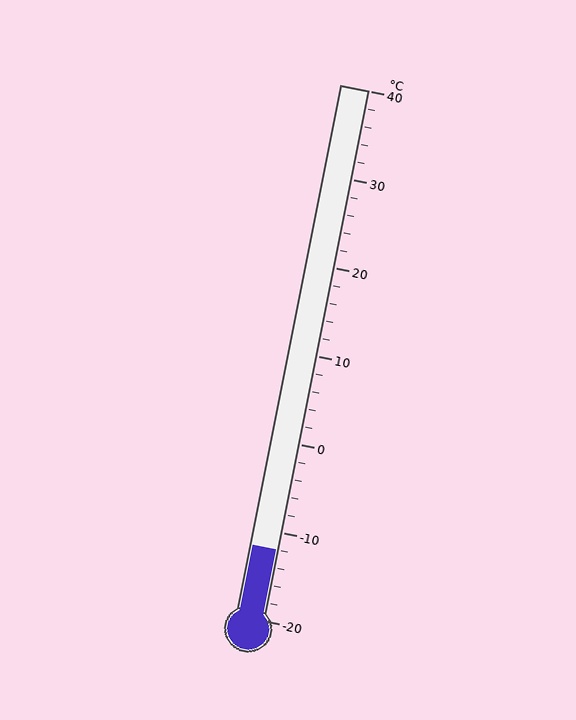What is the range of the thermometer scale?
The thermometer scale ranges from -20°C to 40°C.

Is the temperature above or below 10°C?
The temperature is below 10°C.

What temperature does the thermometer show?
The thermometer shows approximately -12°C.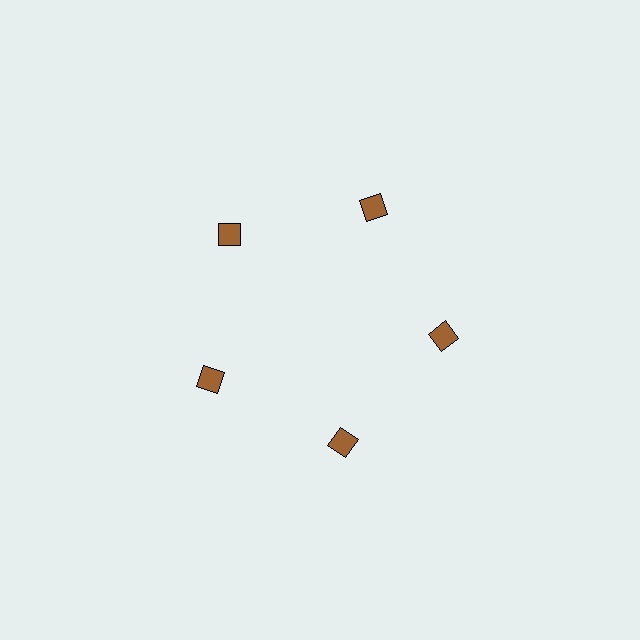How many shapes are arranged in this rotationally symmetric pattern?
There are 5 shapes, arranged in 5 groups of 1.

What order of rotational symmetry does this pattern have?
This pattern has 5-fold rotational symmetry.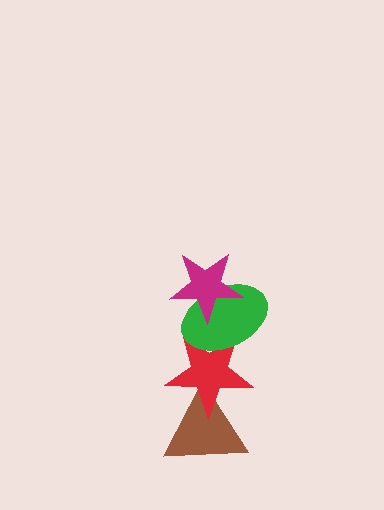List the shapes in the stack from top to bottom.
From top to bottom: the magenta star, the green ellipse, the red star, the brown triangle.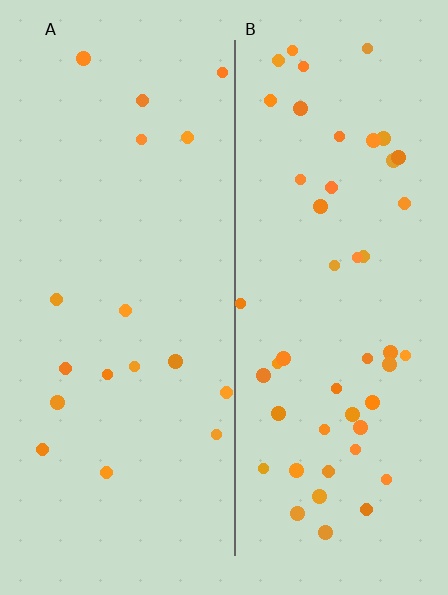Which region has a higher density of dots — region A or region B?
B (the right).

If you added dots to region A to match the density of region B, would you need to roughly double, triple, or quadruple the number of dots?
Approximately triple.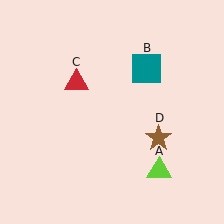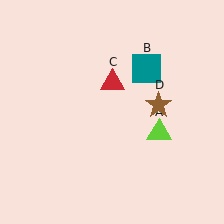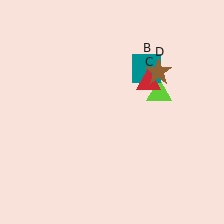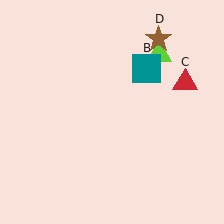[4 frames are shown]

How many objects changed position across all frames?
3 objects changed position: lime triangle (object A), red triangle (object C), brown star (object D).